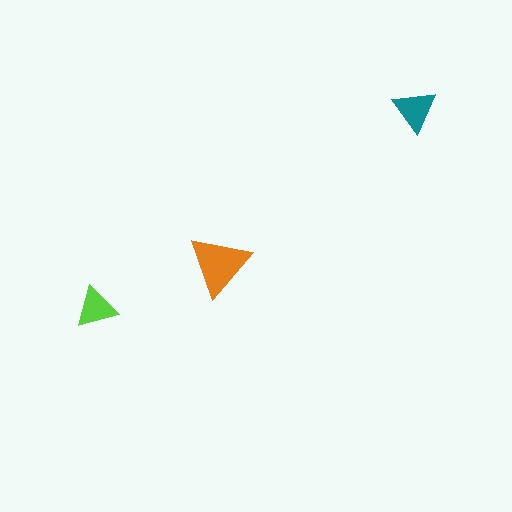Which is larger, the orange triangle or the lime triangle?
The orange one.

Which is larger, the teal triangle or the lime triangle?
The teal one.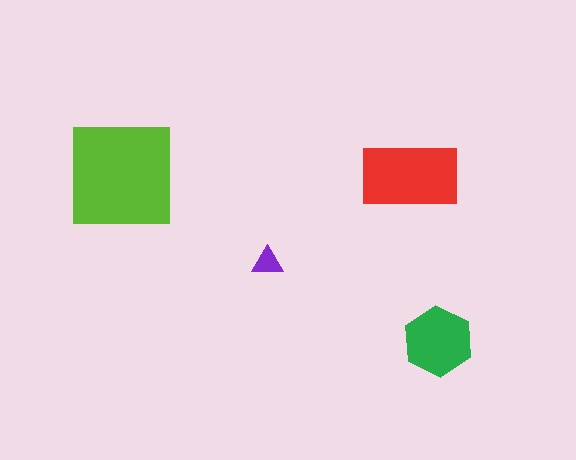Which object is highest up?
The lime square is topmost.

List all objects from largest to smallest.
The lime square, the red rectangle, the green hexagon, the purple triangle.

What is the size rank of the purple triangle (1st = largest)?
4th.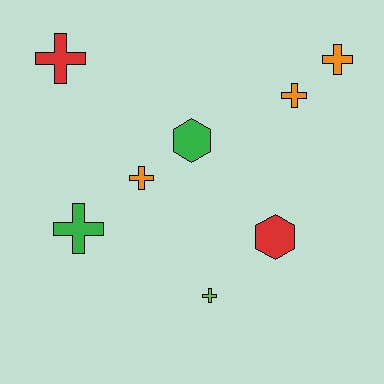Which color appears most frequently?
Orange, with 3 objects.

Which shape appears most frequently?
Cross, with 6 objects.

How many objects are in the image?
There are 8 objects.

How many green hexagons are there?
There is 1 green hexagon.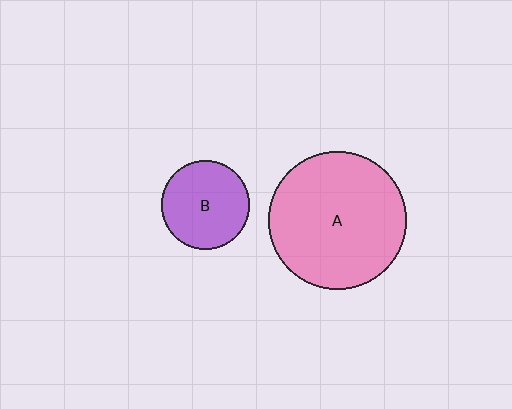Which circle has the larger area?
Circle A (pink).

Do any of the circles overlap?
No, none of the circles overlap.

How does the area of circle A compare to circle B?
Approximately 2.4 times.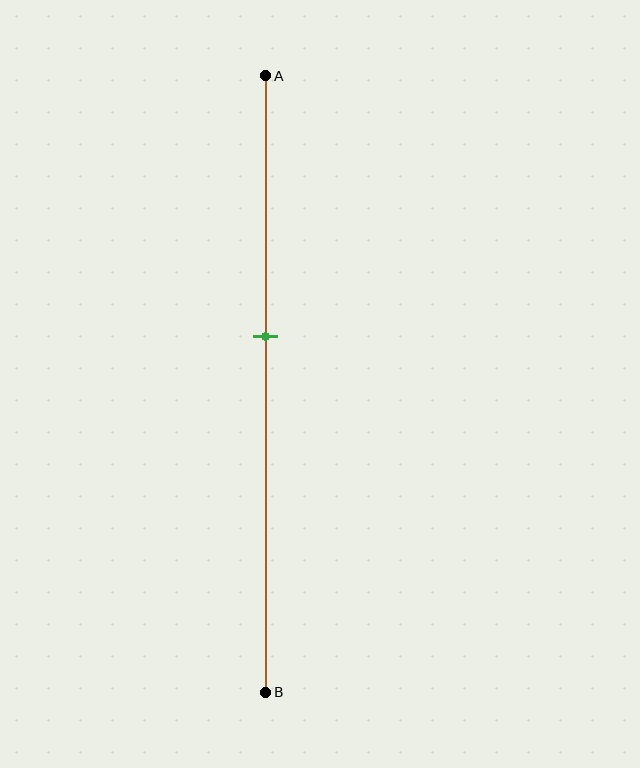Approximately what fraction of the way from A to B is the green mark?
The green mark is approximately 40% of the way from A to B.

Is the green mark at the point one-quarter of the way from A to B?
No, the mark is at about 40% from A, not at the 25% one-quarter point.